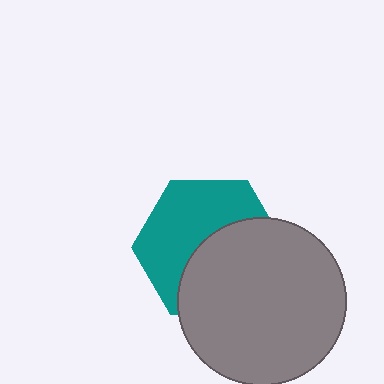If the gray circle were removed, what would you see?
You would see the complete teal hexagon.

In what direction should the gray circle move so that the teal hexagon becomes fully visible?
The gray circle should move toward the lower-right. That is the shortest direction to clear the overlap and leave the teal hexagon fully visible.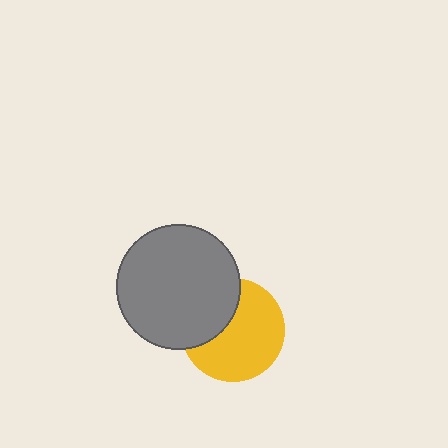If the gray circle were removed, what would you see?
You would see the complete yellow circle.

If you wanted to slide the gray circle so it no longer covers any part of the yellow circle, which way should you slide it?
Slide it toward the upper-left — that is the most direct way to separate the two shapes.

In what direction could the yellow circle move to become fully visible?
The yellow circle could move toward the lower-right. That would shift it out from behind the gray circle entirely.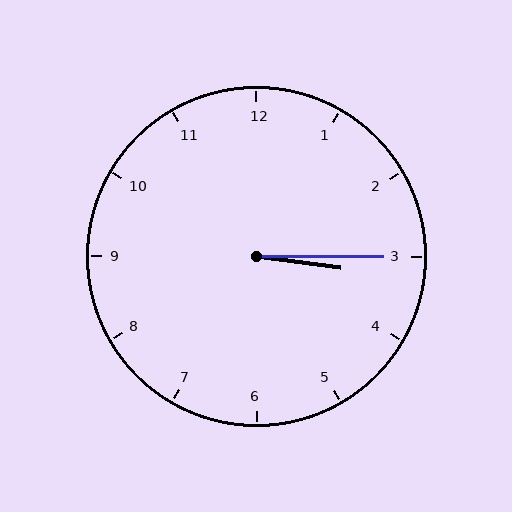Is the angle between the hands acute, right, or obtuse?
It is acute.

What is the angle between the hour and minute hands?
Approximately 8 degrees.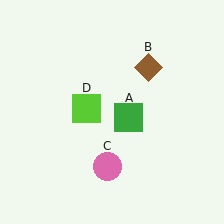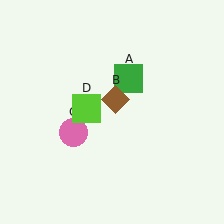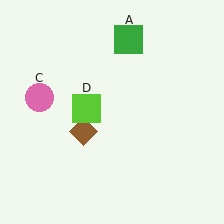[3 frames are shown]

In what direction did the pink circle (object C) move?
The pink circle (object C) moved up and to the left.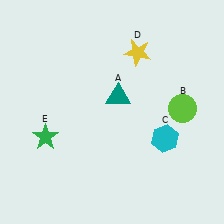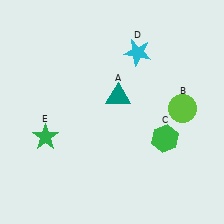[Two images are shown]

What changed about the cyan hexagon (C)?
In Image 1, C is cyan. In Image 2, it changed to green.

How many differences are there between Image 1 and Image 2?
There are 2 differences between the two images.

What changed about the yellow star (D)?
In Image 1, D is yellow. In Image 2, it changed to cyan.